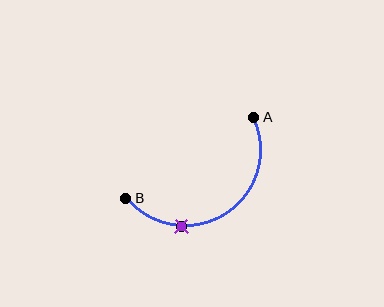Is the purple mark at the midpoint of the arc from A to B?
No. The purple mark lies on the arc but is closer to endpoint B. The arc midpoint would be at the point on the curve equidistant along the arc from both A and B.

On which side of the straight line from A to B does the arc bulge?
The arc bulges below the straight line connecting A and B.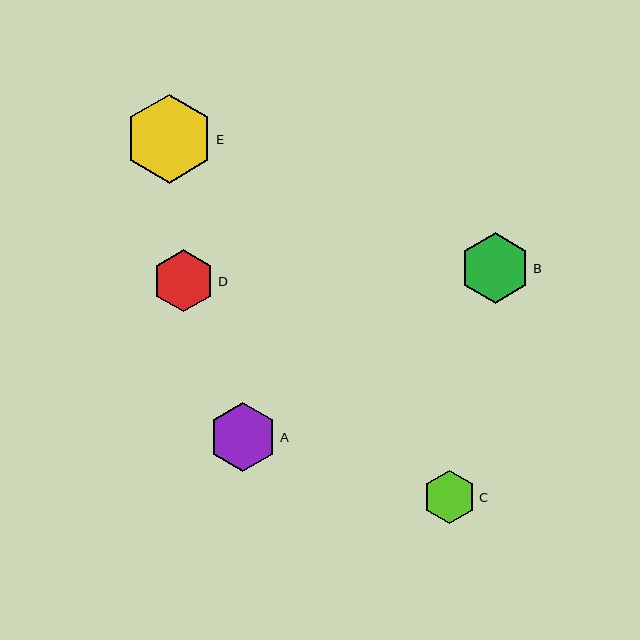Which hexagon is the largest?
Hexagon E is the largest with a size of approximately 88 pixels.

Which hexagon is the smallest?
Hexagon C is the smallest with a size of approximately 53 pixels.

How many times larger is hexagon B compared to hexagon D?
Hexagon B is approximately 1.1 times the size of hexagon D.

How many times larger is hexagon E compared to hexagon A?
Hexagon E is approximately 1.3 times the size of hexagon A.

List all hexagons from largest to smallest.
From largest to smallest: E, B, A, D, C.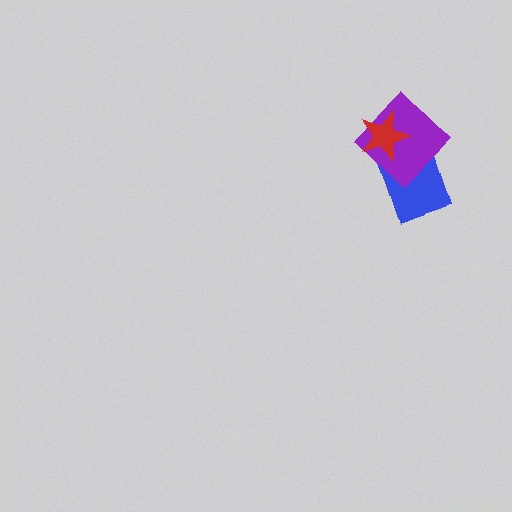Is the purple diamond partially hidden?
Yes, it is partially covered by another shape.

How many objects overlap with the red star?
2 objects overlap with the red star.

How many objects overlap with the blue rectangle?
2 objects overlap with the blue rectangle.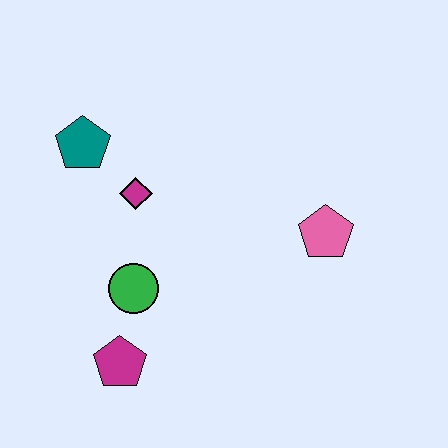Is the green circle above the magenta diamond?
No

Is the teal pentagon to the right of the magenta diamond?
No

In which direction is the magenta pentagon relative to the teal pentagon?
The magenta pentagon is below the teal pentagon.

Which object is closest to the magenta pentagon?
The green circle is closest to the magenta pentagon.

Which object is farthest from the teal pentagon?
The pink pentagon is farthest from the teal pentagon.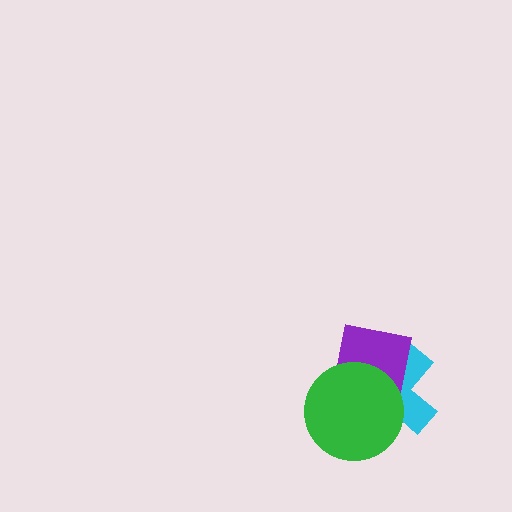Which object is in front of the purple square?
The green circle is in front of the purple square.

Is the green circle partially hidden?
No, no other shape covers it.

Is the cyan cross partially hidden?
Yes, it is partially covered by another shape.